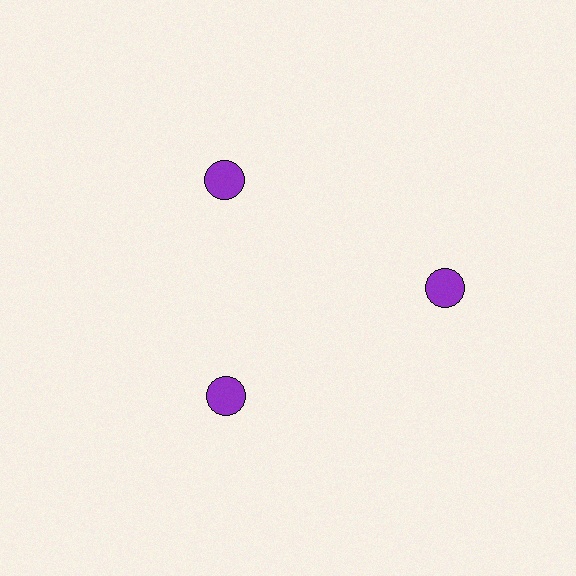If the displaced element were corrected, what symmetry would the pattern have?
It would have 3-fold rotational symmetry — the pattern would map onto itself every 120 degrees.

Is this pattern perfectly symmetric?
No. The 3 purple circles are arranged in a ring, but one element near the 3 o'clock position is pushed outward from the center, breaking the 3-fold rotational symmetry.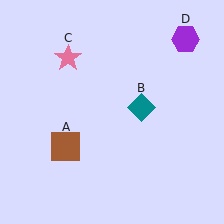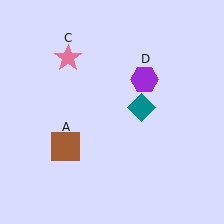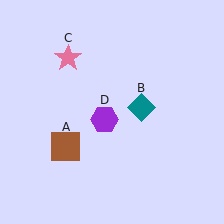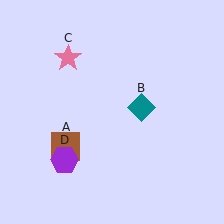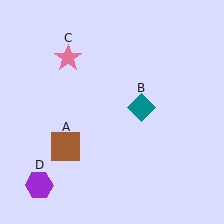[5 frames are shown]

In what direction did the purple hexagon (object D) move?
The purple hexagon (object D) moved down and to the left.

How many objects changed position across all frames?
1 object changed position: purple hexagon (object D).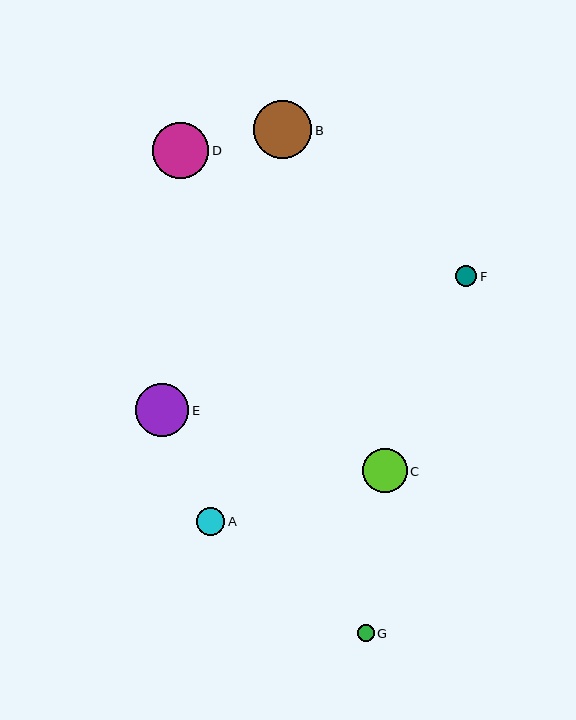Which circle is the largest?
Circle B is the largest with a size of approximately 58 pixels.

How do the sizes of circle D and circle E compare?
Circle D and circle E are approximately the same size.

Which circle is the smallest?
Circle G is the smallest with a size of approximately 16 pixels.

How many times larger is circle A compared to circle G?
Circle A is approximately 1.7 times the size of circle G.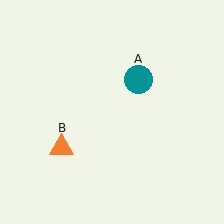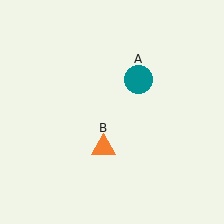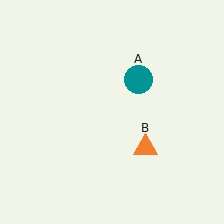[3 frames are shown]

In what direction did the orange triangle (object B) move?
The orange triangle (object B) moved right.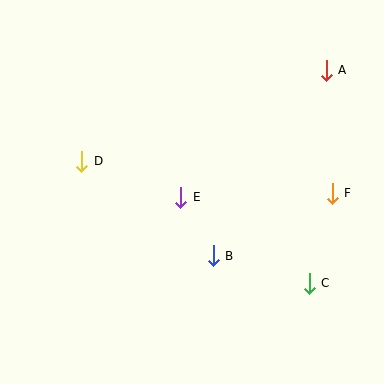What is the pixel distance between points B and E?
The distance between B and E is 67 pixels.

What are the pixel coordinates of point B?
Point B is at (213, 256).